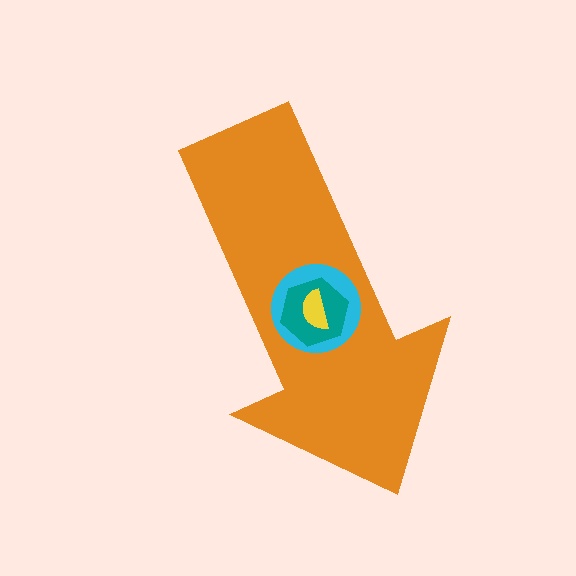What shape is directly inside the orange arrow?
The cyan circle.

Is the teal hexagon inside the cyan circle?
Yes.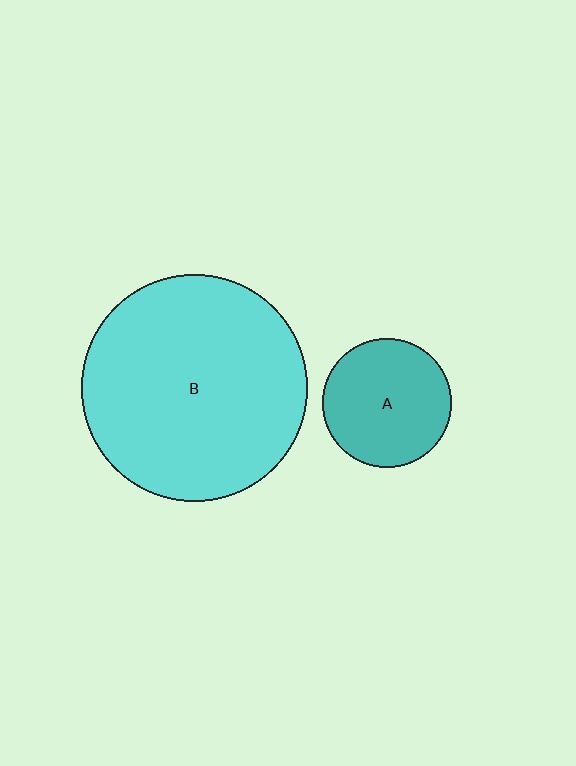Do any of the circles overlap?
No, none of the circles overlap.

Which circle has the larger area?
Circle B (cyan).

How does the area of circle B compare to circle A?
Approximately 3.1 times.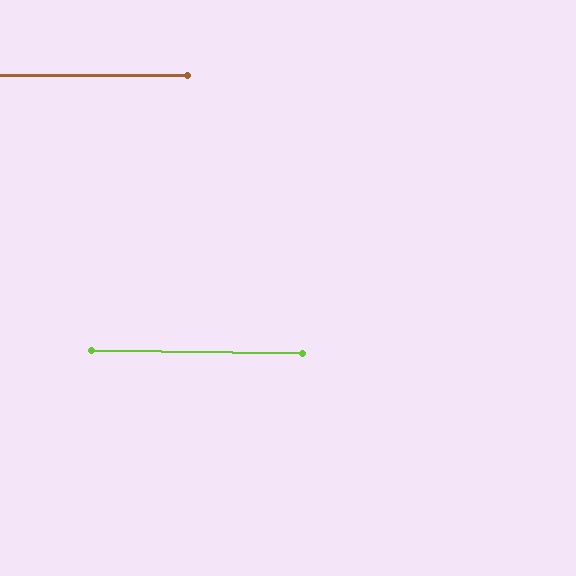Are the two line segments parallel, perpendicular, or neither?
Parallel — their directions differ by only 1.0°.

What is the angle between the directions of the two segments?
Approximately 1 degree.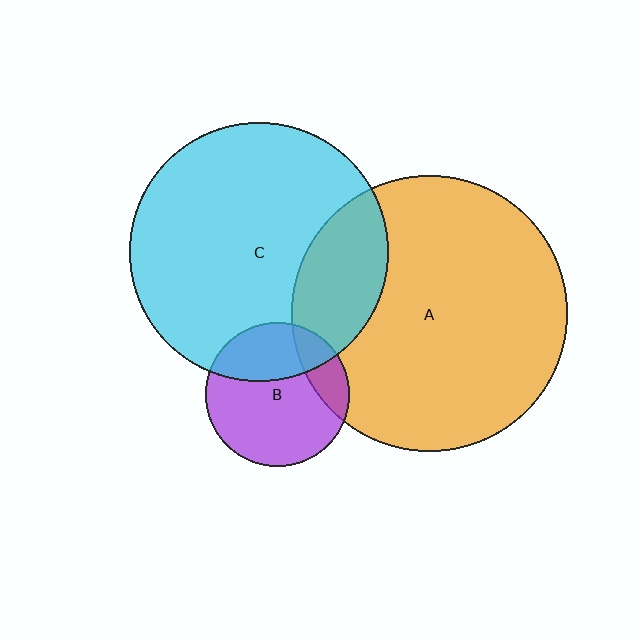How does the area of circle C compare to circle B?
Approximately 3.2 times.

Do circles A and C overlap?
Yes.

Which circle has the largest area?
Circle A (orange).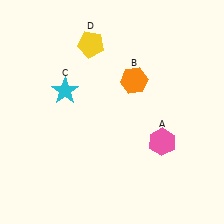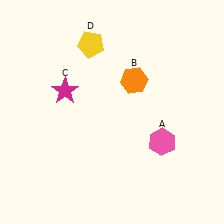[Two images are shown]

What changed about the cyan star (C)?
In Image 1, C is cyan. In Image 2, it changed to magenta.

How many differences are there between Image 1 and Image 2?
There is 1 difference between the two images.